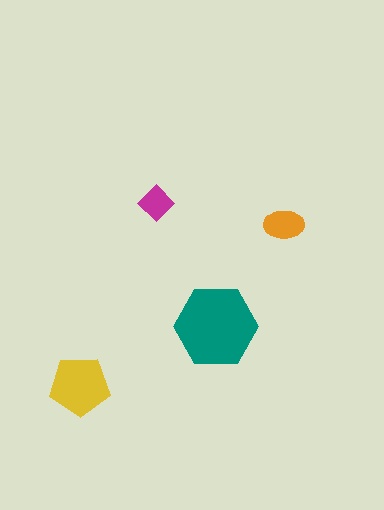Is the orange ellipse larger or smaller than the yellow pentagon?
Smaller.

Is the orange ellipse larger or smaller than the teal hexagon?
Smaller.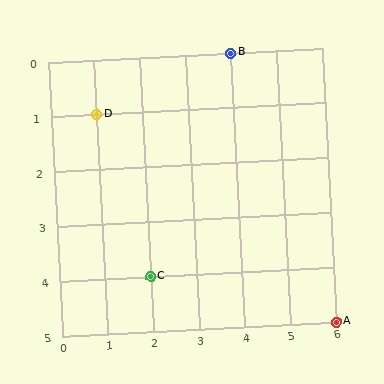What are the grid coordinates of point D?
Point D is at grid coordinates (1, 1).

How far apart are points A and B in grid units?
Points A and B are 2 columns and 5 rows apart (about 5.4 grid units diagonally).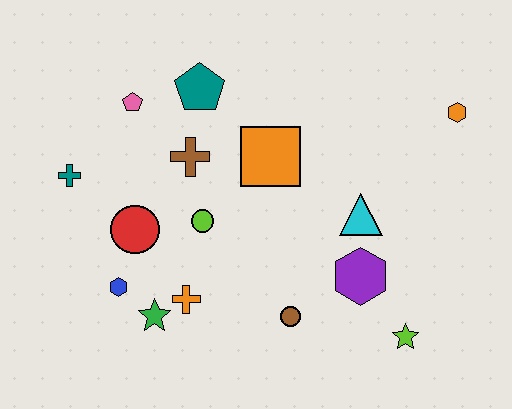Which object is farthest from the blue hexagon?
The orange hexagon is farthest from the blue hexagon.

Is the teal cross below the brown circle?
No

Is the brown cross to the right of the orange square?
No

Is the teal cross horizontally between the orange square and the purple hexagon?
No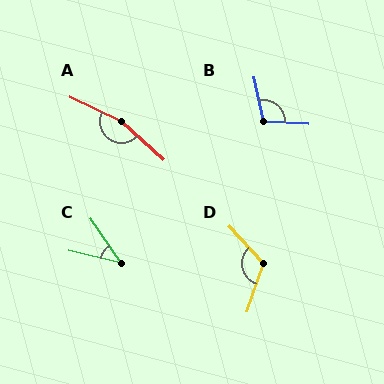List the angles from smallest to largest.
C (43°), B (104°), D (119°), A (164°).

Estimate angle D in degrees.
Approximately 119 degrees.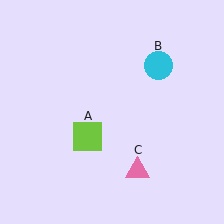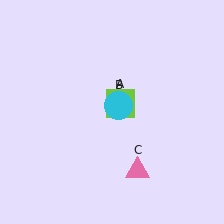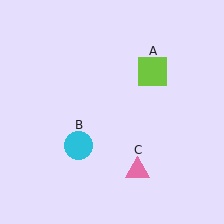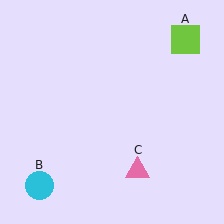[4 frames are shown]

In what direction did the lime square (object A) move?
The lime square (object A) moved up and to the right.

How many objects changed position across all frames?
2 objects changed position: lime square (object A), cyan circle (object B).